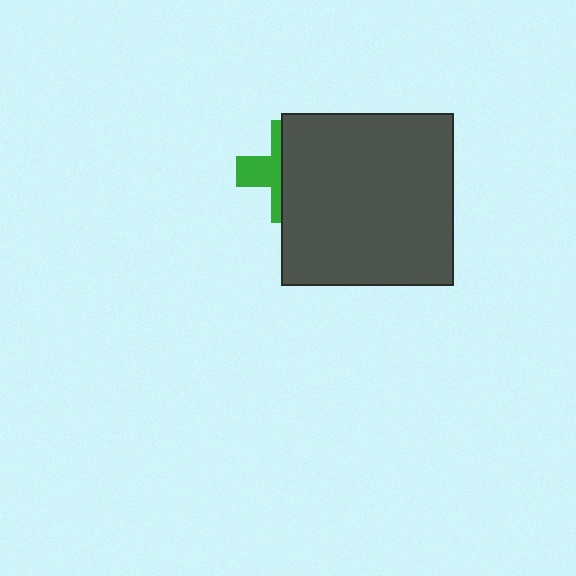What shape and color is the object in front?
The object in front is a dark gray square.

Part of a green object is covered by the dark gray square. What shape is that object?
It is a cross.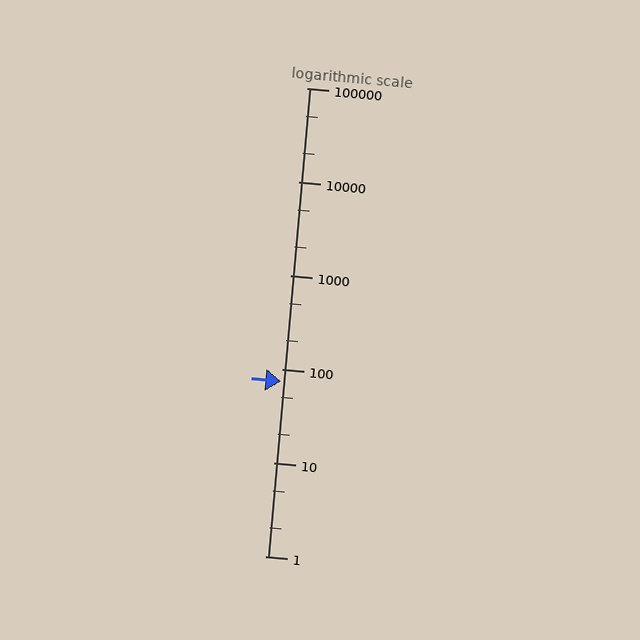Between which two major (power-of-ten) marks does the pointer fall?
The pointer is between 10 and 100.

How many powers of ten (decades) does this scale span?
The scale spans 5 decades, from 1 to 100000.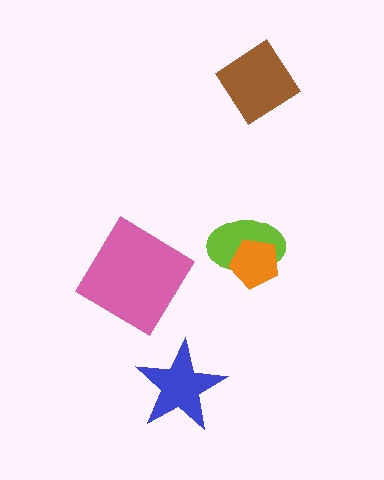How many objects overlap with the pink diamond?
0 objects overlap with the pink diamond.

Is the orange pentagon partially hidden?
No, no other shape covers it.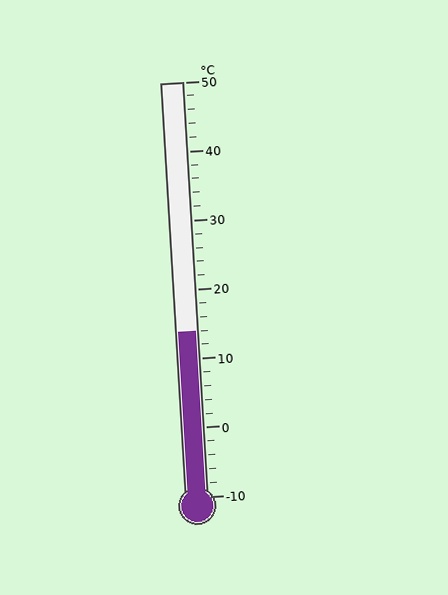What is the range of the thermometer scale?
The thermometer scale ranges from -10°C to 50°C.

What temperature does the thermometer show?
The thermometer shows approximately 14°C.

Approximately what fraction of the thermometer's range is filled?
The thermometer is filled to approximately 40% of its range.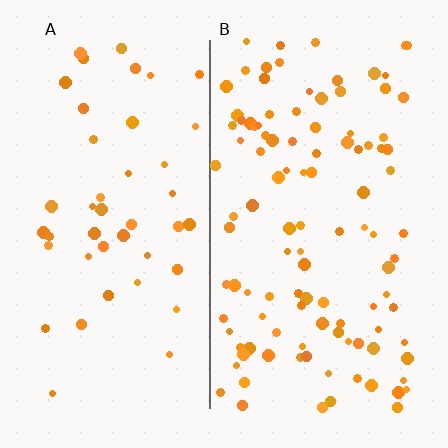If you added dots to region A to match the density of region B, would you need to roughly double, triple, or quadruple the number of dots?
Approximately double.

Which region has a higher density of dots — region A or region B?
B (the right).